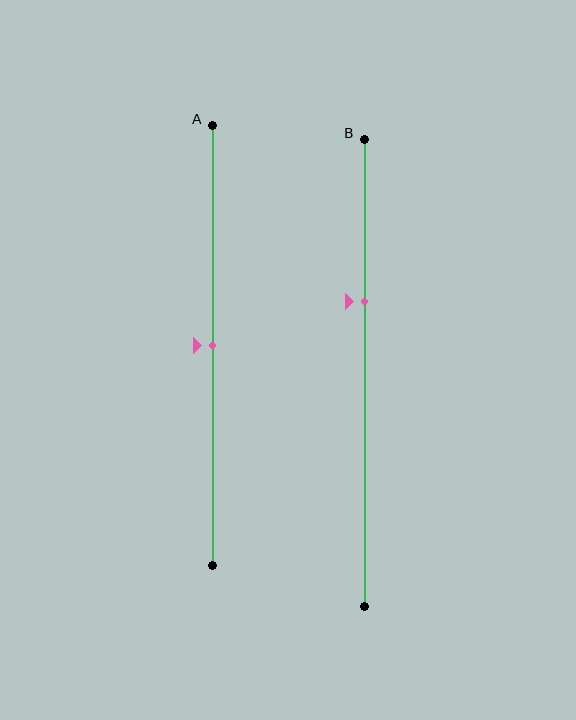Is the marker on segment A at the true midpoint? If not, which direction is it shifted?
Yes, the marker on segment A is at the true midpoint.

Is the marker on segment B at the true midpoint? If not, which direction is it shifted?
No, the marker on segment B is shifted upward by about 15% of the segment length.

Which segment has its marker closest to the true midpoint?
Segment A has its marker closest to the true midpoint.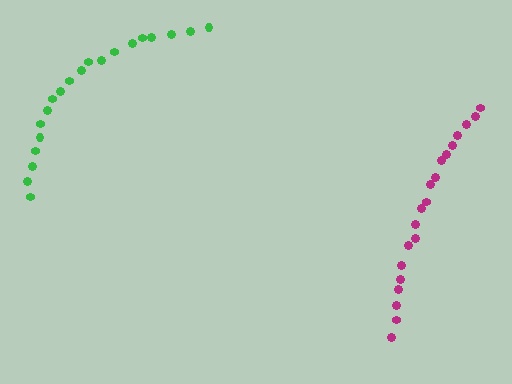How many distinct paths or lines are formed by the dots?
There are 2 distinct paths.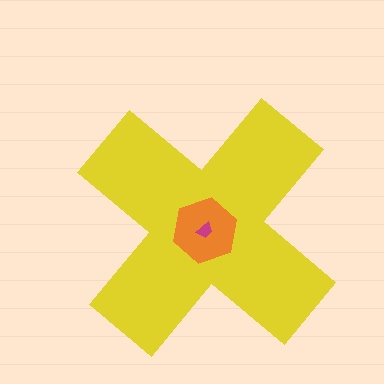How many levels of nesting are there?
3.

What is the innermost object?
The magenta trapezoid.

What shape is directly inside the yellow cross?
The orange hexagon.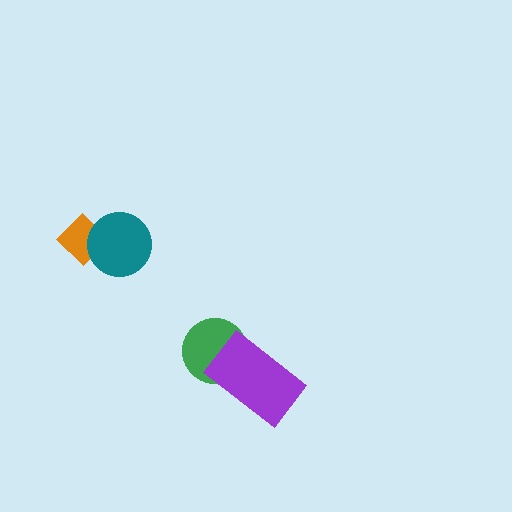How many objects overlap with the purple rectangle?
1 object overlaps with the purple rectangle.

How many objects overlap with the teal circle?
1 object overlaps with the teal circle.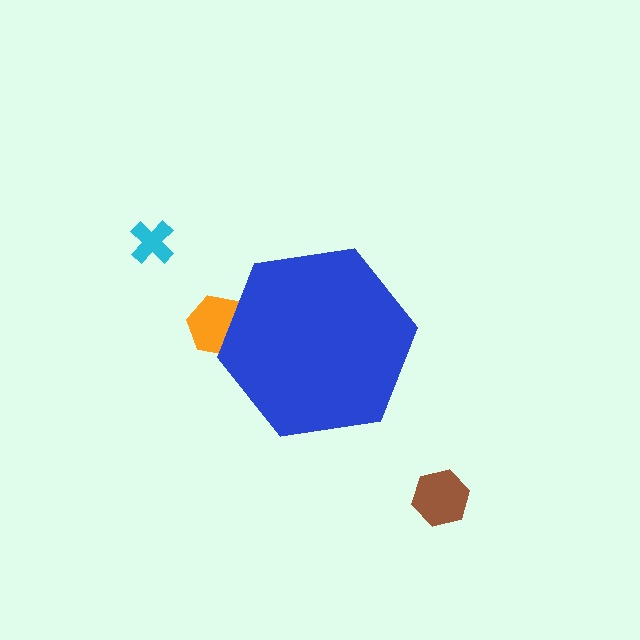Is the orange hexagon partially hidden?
Yes, the orange hexagon is partially hidden behind the blue hexagon.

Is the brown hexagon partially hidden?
No, the brown hexagon is fully visible.